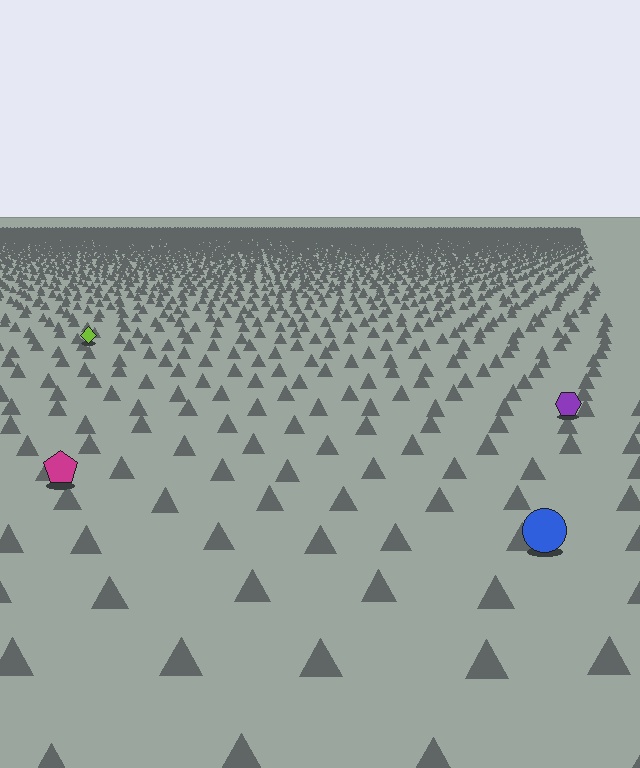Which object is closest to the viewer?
The blue circle is closest. The texture marks near it are larger and more spread out.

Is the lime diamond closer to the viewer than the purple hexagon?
No. The purple hexagon is closer — you can tell from the texture gradient: the ground texture is coarser near it.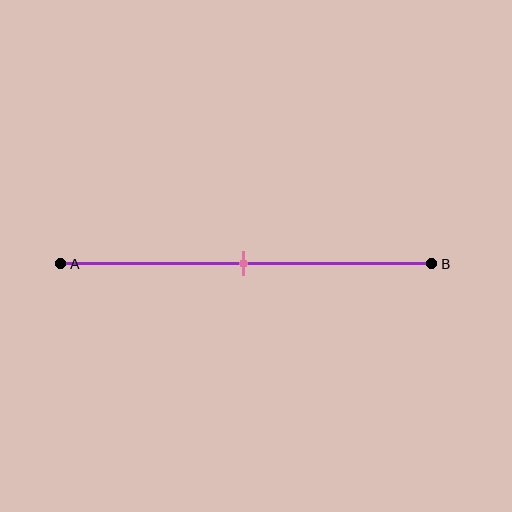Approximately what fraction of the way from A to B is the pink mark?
The pink mark is approximately 50% of the way from A to B.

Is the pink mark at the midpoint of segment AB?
Yes, the mark is approximately at the midpoint.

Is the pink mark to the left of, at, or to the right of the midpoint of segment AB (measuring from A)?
The pink mark is approximately at the midpoint of segment AB.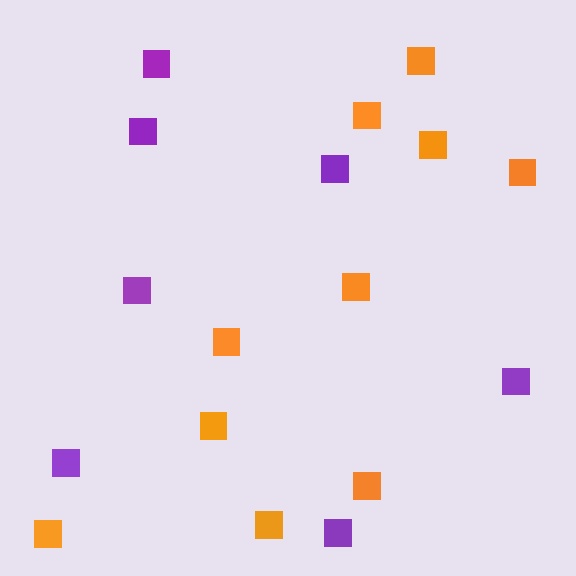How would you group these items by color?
There are 2 groups: one group of orange squares (10) and one group of purple squares (7).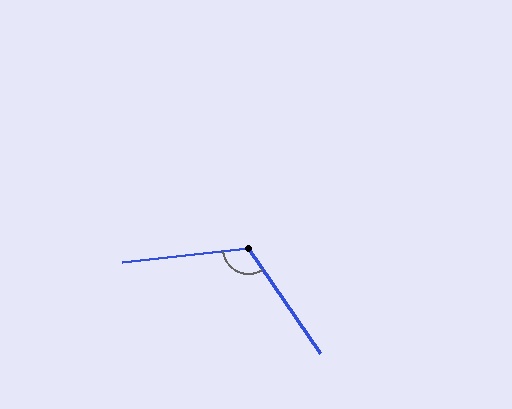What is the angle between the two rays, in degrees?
Approximately 118 degrees.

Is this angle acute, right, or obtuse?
It is obtuse.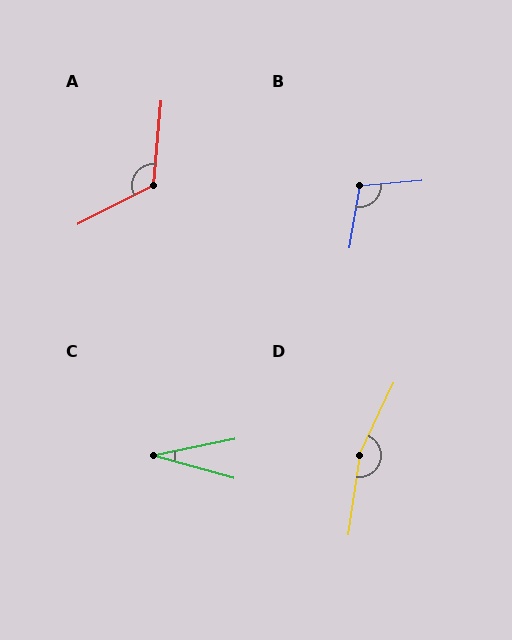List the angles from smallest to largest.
C (27°), B (104°), A (122°), D (163°).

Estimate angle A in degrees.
Approximately 122 degrees.